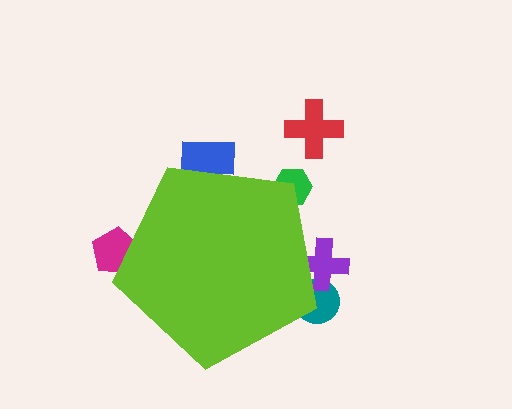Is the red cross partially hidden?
No, the red cross is fully visible.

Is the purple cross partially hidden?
Yes, the purple cross is partially hidden behind the lime pentagon.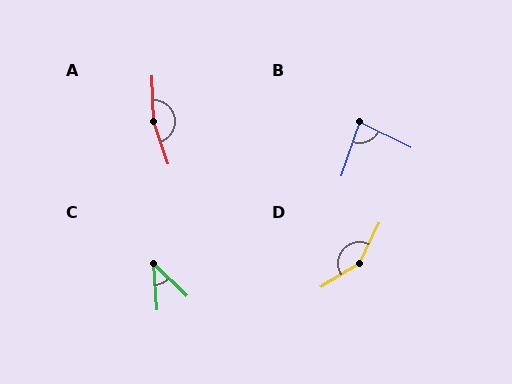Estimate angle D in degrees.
Approximately 147 degrees.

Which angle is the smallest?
C, at approximately 41 degrees.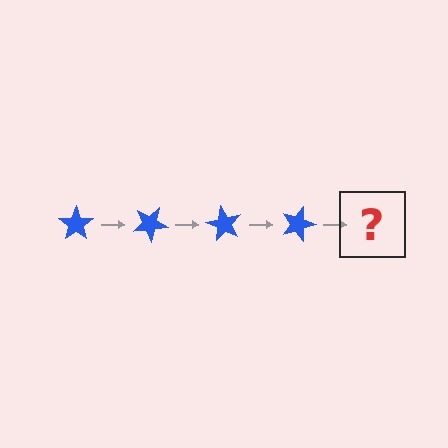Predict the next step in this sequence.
The next step is a blue star rotated 120 degrees.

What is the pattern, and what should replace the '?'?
The pattern is that the star rotates 30 degrees each step. The '?' should be a blue star rotated 120 degrees.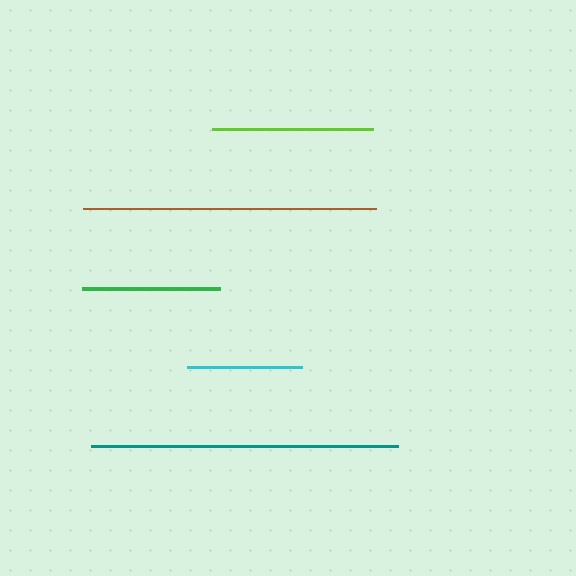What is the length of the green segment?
The green segment is approximately 137 pixels long.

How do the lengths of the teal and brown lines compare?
The teal and brown lines are approximately the same length.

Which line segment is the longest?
The teal line is the longest at approximately 307 pixels.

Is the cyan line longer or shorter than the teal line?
The teal line is longer than the cyan line.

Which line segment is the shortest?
The cyan line is the shortest at approximately 116 pixels.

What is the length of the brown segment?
The brown segment is approximately 292 pixels long.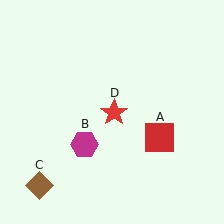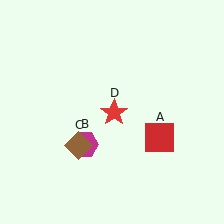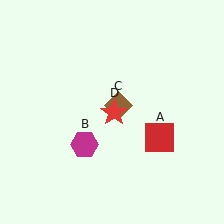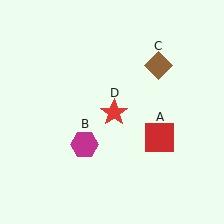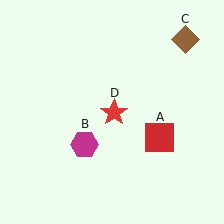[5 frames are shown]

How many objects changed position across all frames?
1 object changed position: brown diamond (object C).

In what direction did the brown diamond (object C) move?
The brown diamond (object C) moved up and to the right.